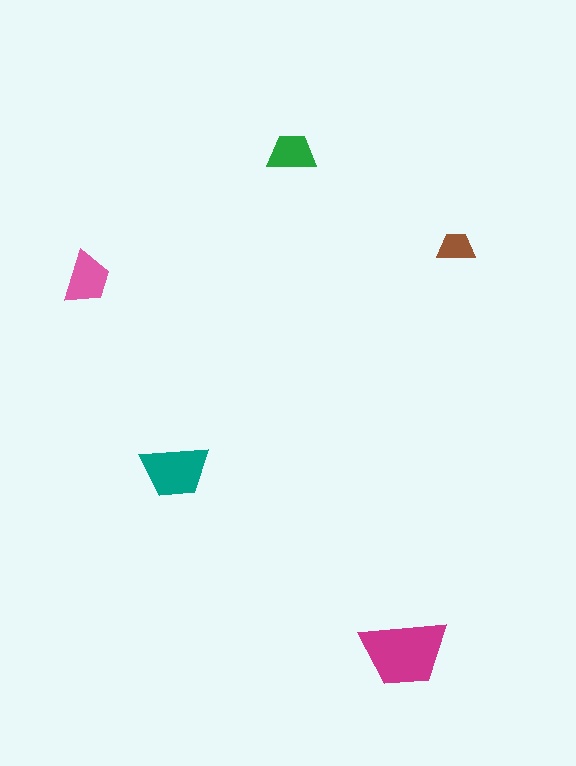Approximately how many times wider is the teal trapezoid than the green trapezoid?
About 1.5 times wider.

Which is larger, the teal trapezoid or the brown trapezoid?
The teal one.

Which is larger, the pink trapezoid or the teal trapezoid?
The teal one.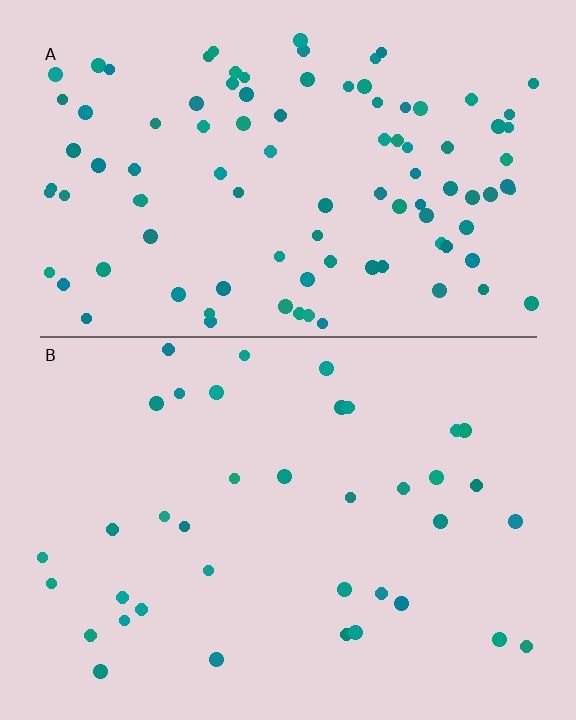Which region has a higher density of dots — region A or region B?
A (the top).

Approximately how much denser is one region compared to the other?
Approximately 2.7× — region A over region B.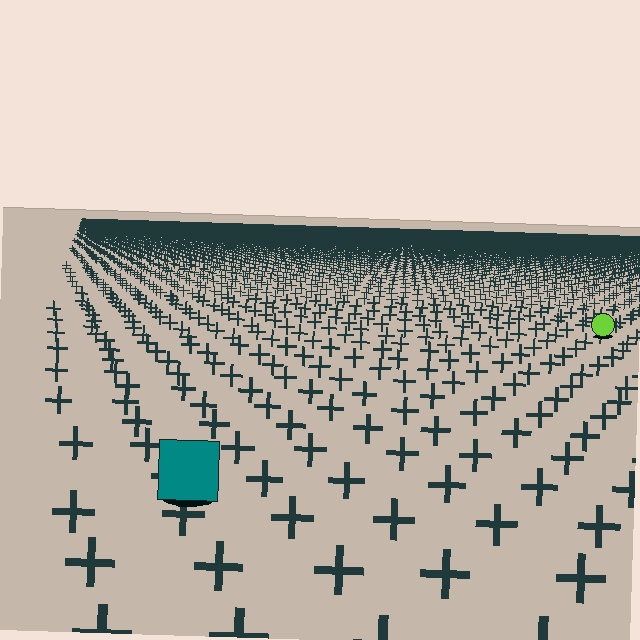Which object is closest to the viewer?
The teal square is closest. The texture marks near it are larger and more spread out.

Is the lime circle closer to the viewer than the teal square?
No. The teal square is closer — you can tell from the texture gradient: the ground texture is coarser near it.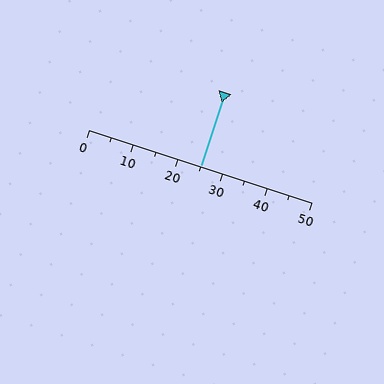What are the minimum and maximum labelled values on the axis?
The axis runs from 0 to 50.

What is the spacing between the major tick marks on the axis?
The major ticks are spaced 10 apart.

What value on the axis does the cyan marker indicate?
The marker indicates approximately 25.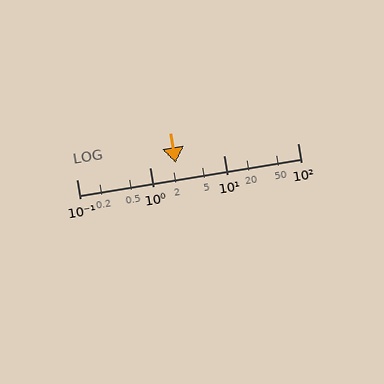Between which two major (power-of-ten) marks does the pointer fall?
The pointer is between 1 and 10.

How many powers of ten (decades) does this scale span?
The scale spans 3 decades, from 0.1 to 100.